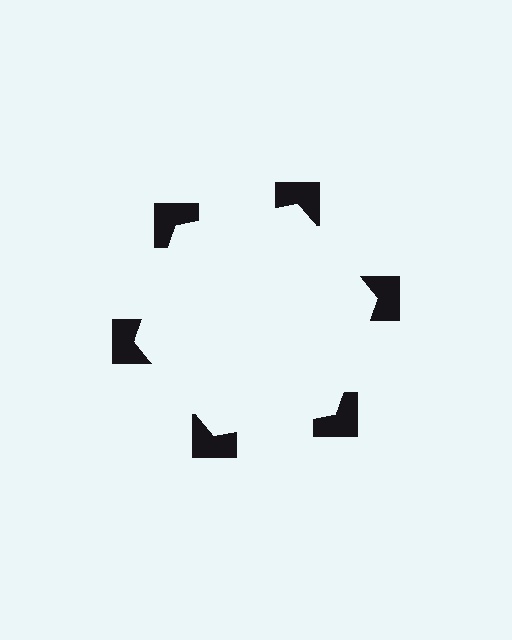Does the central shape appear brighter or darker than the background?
It typically appears slightly brighter than the background, even though no actual brightness change is drawn.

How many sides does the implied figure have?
6 sides.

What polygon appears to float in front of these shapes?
An illusory hexagon — its edges are inferred from the aligned wedge cuts in the notched squares, not physically drawn.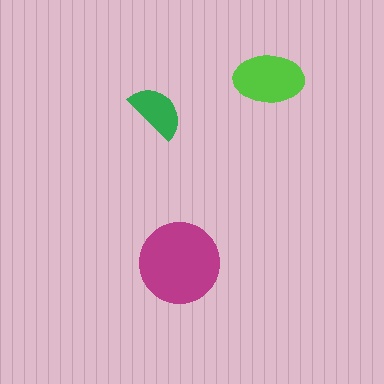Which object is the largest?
The magenta circle.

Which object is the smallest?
The green semicircle.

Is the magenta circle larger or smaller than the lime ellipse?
Larger.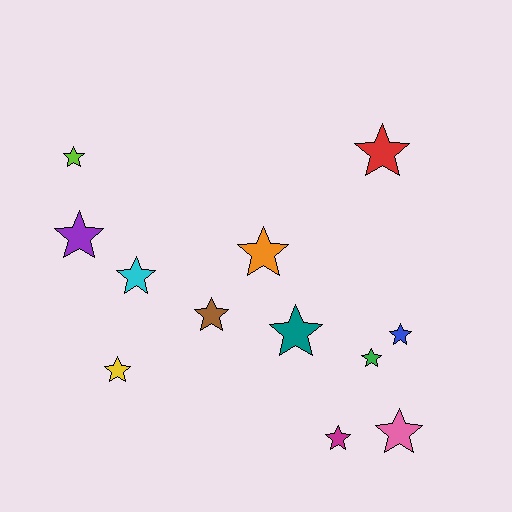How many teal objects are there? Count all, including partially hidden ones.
There is 1 teal object.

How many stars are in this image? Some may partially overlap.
There are 12 stars.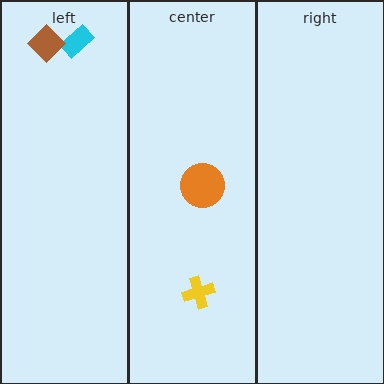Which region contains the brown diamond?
The left region.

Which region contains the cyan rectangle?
The left region.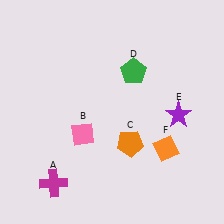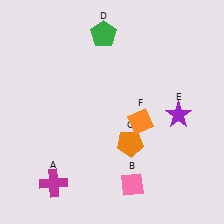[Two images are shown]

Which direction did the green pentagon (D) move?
The green pentagon (D) moved up.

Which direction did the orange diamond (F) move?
The orange diamond (F) moved up.